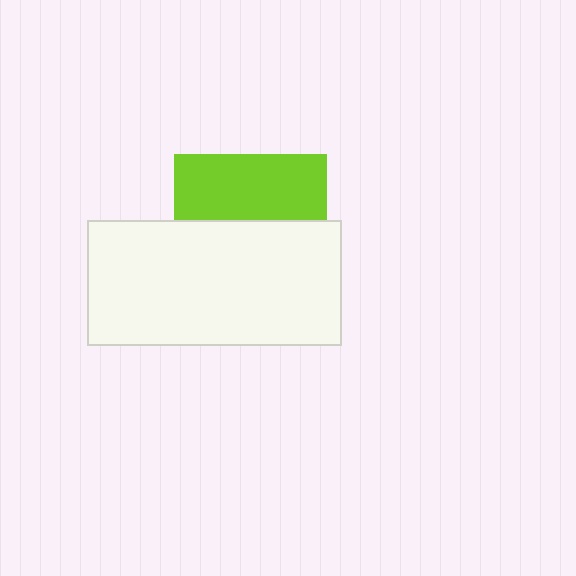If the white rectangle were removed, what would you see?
You would see the complete lime square.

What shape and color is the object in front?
The object in front is a white rectangle.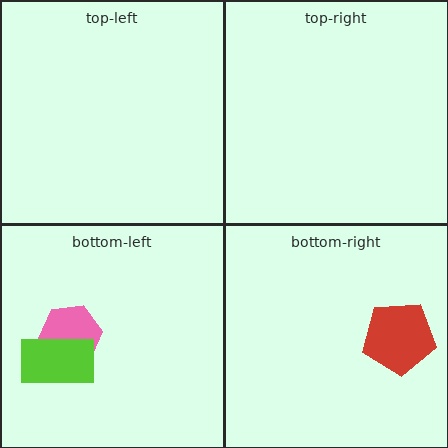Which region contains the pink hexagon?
The bottom-left region.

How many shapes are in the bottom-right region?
1.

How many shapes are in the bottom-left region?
2.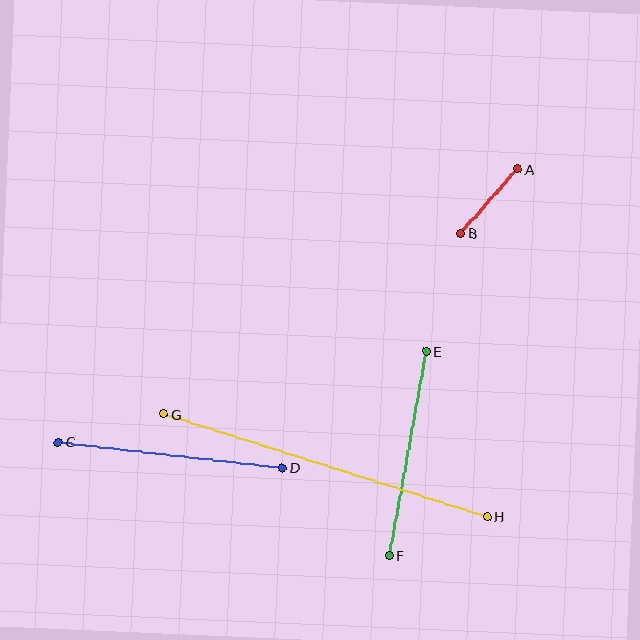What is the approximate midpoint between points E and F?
The midpoint is at approximately (407, 453) pixels.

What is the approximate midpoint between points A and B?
The midpoint is at approximately (489, 201) pixels.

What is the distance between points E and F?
The distance is approximately 208 pixels.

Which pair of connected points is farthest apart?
Points G and H are farthest apart.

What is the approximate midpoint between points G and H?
The midpoint is at approximately (325, 465) pixels.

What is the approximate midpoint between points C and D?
The midpoint is at approximately (170, 455) pixels.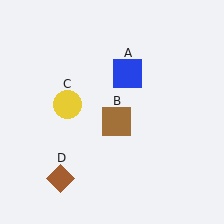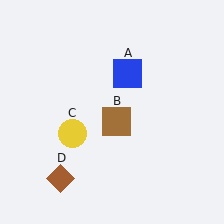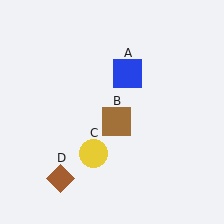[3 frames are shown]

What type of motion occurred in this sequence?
The yellow circle (object C) rotated counterclockwise around the center of the scene.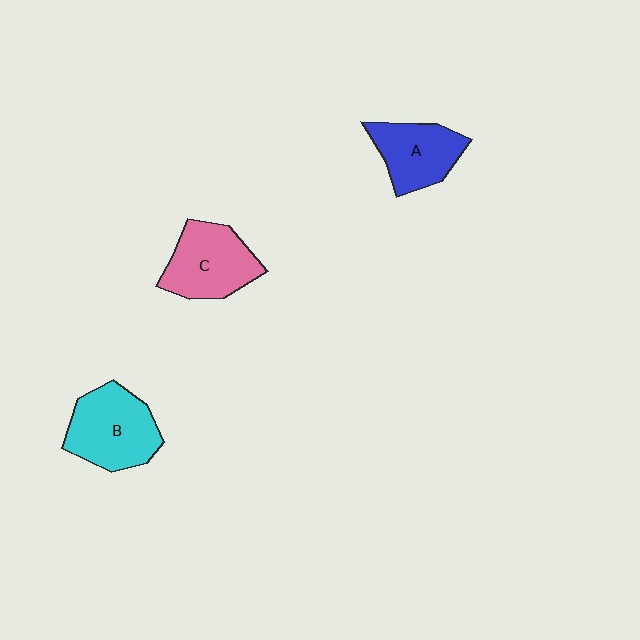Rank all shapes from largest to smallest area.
From largest to smallest: B (cyan), C (pink), A (blue).